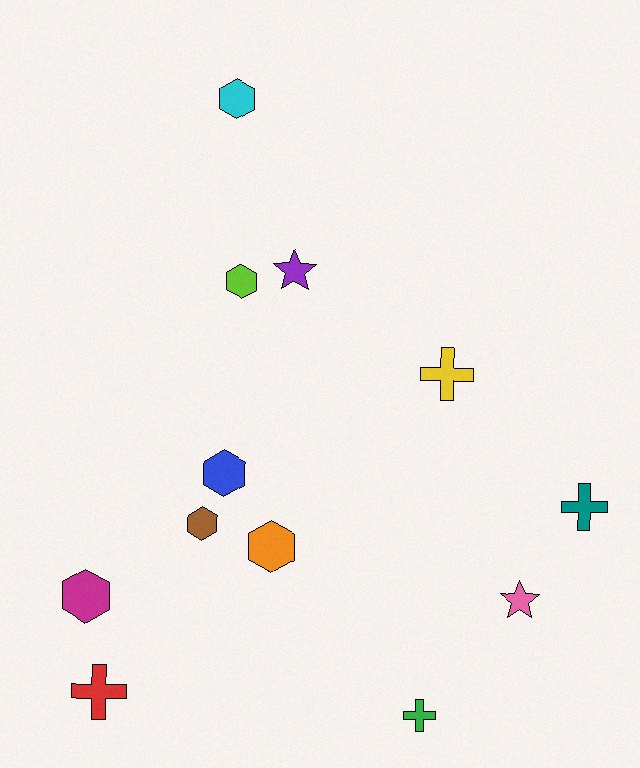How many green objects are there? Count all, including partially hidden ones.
There is 1 green object.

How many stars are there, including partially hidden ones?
There are 2 stars.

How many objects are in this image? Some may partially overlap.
There are 12 objects.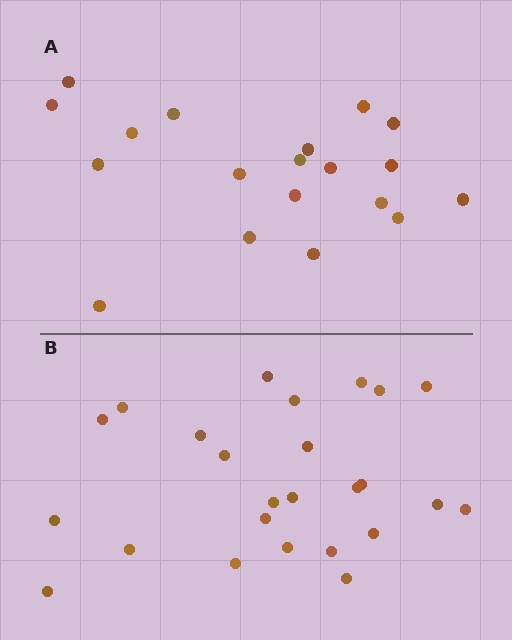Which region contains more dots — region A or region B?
Region B (the bottom region) has more dots.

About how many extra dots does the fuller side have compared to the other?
Region B has about 6 more dots than region A.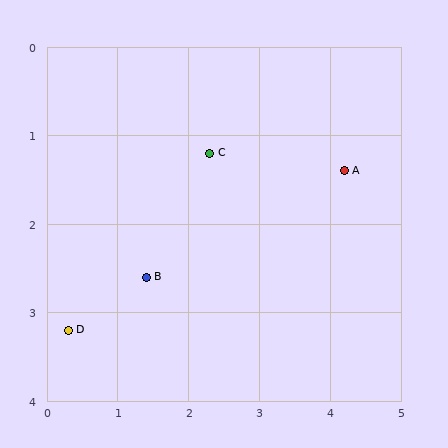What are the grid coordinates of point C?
Point C is at approximately (2.3, 1.2).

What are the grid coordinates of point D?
Point D is at approximately (0.3, 3.2).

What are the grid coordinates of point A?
Point A is at approximately (4.2, 1.4).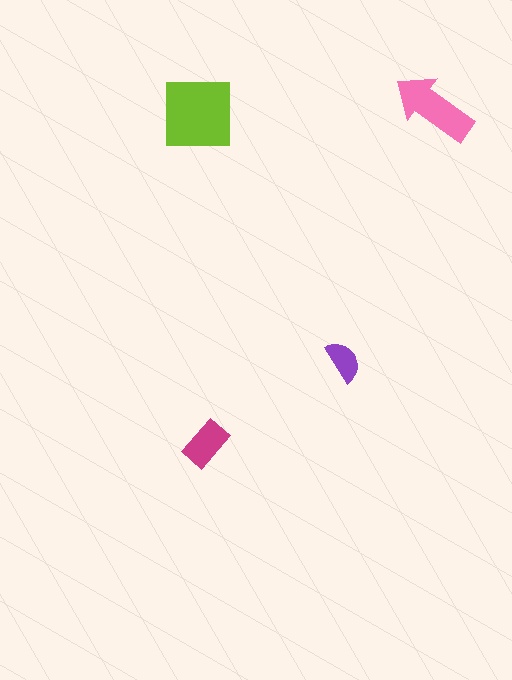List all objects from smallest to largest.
The purple semicircle, the magenta rectangle, the pink arrow, the lime square.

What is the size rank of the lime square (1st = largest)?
1st.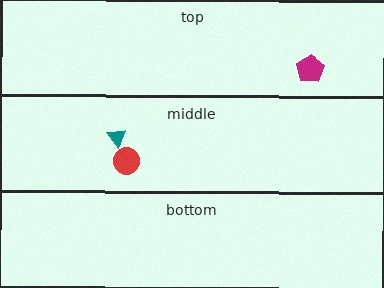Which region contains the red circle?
The middle region.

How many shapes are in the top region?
1.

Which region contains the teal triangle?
The middle region.